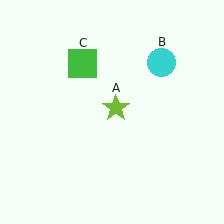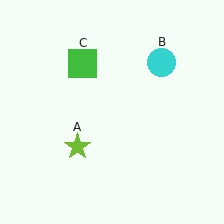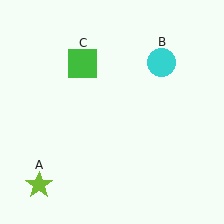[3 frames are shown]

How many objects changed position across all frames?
1 object changed position: lime star (object A).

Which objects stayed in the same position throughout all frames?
Cyan circle (object B) and green square (object C) remained stationary.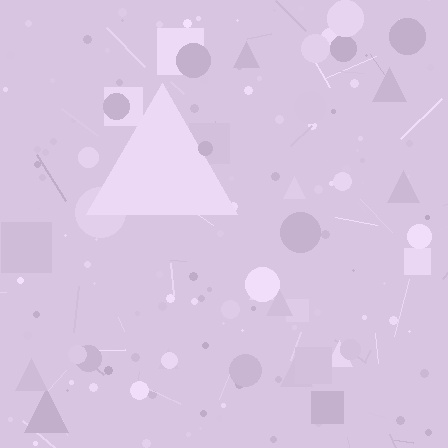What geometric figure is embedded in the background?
A triangle is embedded in the background.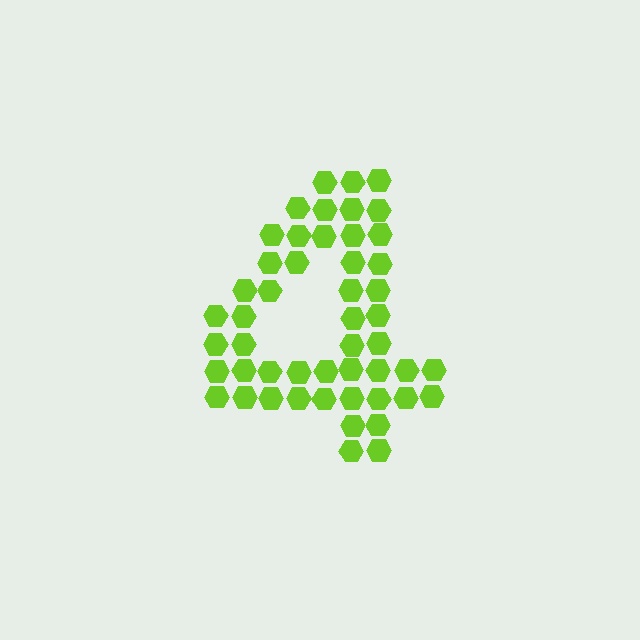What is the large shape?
The large shape is the digit 4.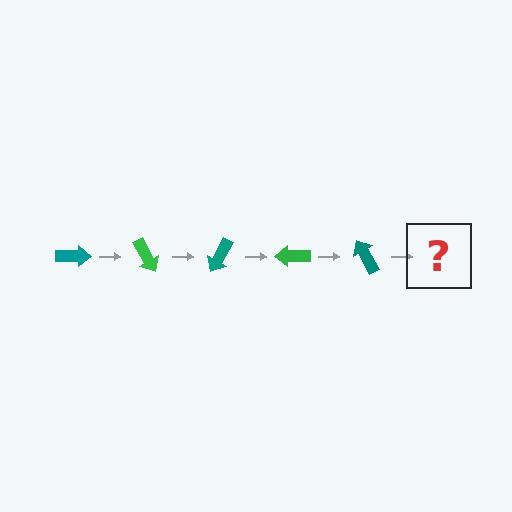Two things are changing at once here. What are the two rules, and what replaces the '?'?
The two rules are that it rotates 60 degrees each step and the color cycles through teal and green. The '?' should be a green arrow, rotated 300 degrees from the start.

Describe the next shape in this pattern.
It should be a green arrow, rotated 300 degrees from the start.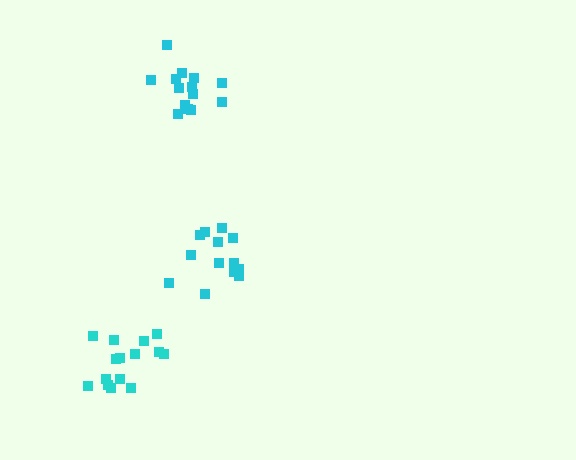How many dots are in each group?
Group 1: 13 dots, Group 2: 14 dots, Group 3: 15 dots (42 total).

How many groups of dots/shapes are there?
There are 3 groups.